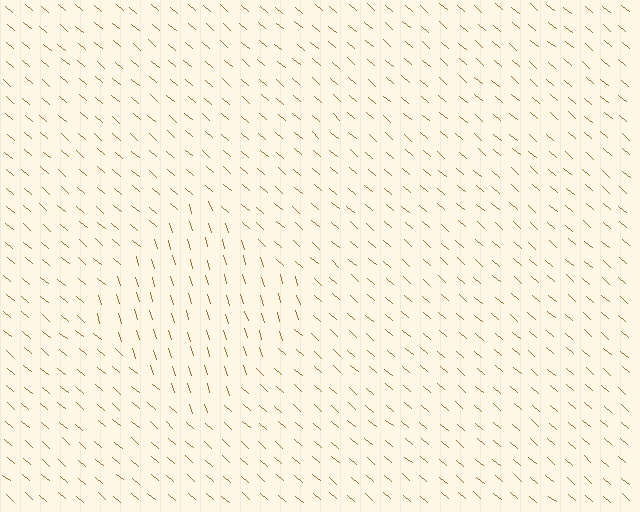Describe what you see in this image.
The image is filled with small brown line segments. A diamond region in the image has lines oriented differently from the surrounding lines, creating a visible texture boundary.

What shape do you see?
I see a diamond.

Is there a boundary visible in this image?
Yes, there is a texture boundary formed by a change in line orientation.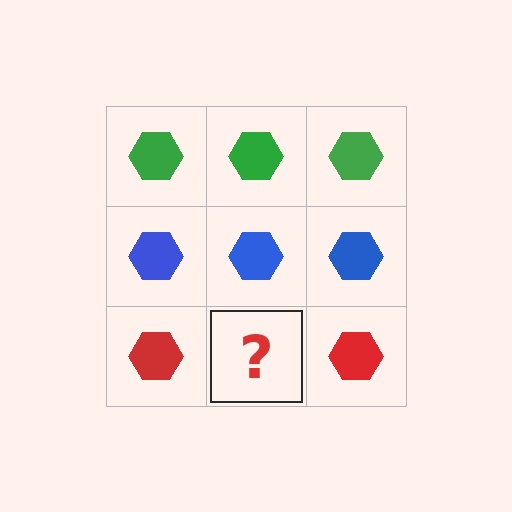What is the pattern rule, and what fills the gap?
The rule is that each row has a consistent color. The gap should be filled with a red hexagon.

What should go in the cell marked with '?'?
The missing cell should contain a red hexagon.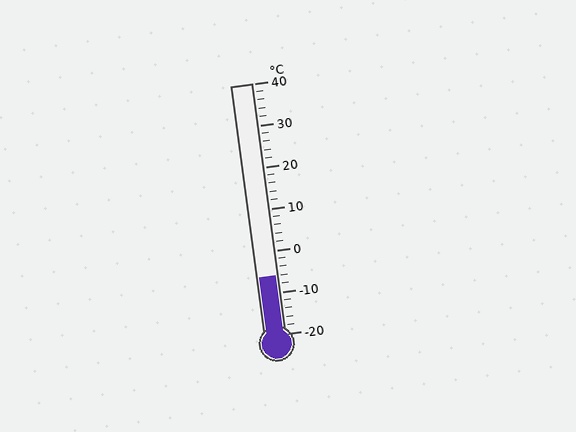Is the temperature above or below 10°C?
The temperature is below 10°C.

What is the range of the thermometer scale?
The thermometer scale ranges from -20°C to 40°C.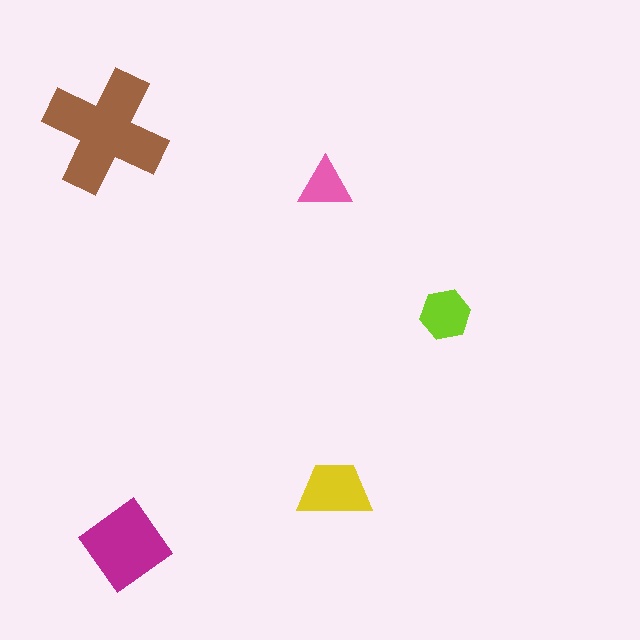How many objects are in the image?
There are 5 objects in the image.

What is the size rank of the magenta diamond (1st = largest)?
2nd.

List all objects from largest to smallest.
The brown cross, the magenta diamond, the yellow trapezoid, the lime hexagon, the pink triangle.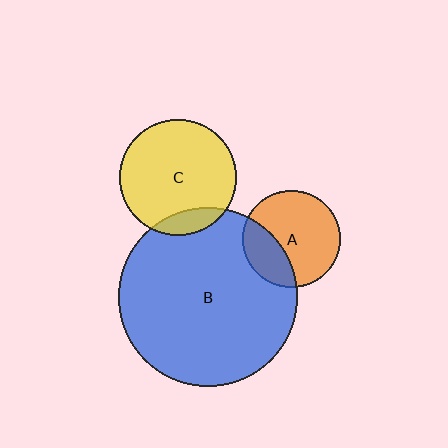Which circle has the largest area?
Circle B (blue).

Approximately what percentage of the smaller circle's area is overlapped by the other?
Approximately 10%.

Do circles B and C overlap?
Yes.